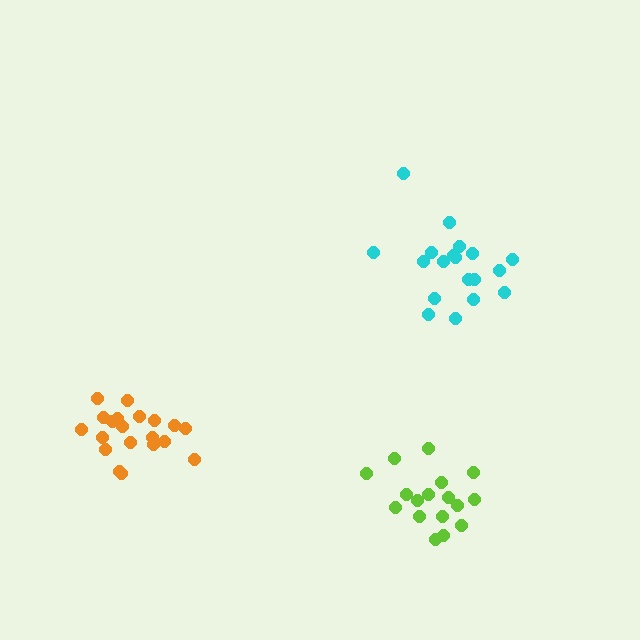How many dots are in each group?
Group 1: 19 dots, Group 2: 20 dots, Group 3: 17 dots (56 total).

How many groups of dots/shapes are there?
There are 3 groups.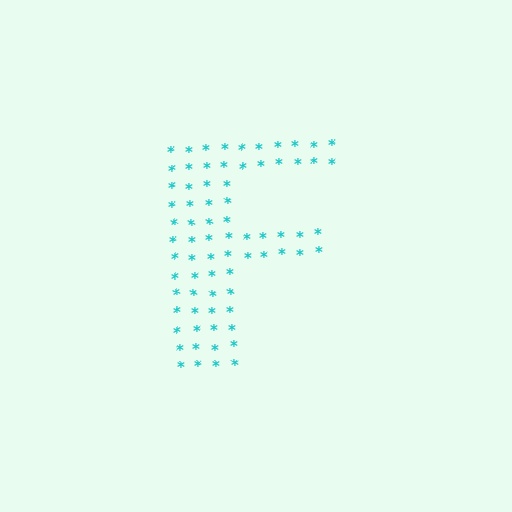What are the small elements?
The small elements are asterisks.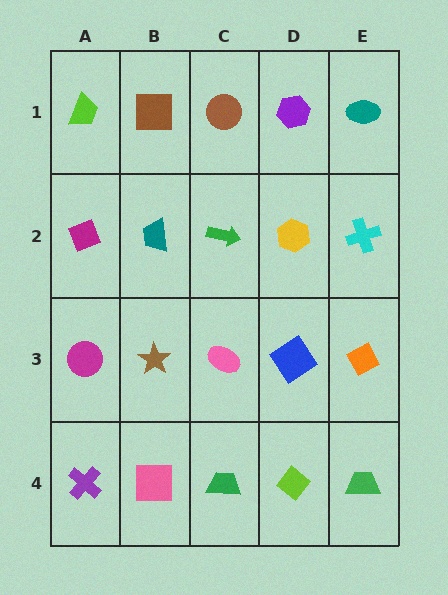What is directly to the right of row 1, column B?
A brown circle.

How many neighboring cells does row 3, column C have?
4.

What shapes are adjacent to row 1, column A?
A magenta diamond (row 2, column A), a brown square (row 1, column B).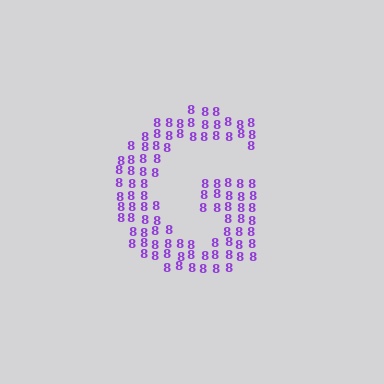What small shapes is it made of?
It is made of small digit 8's.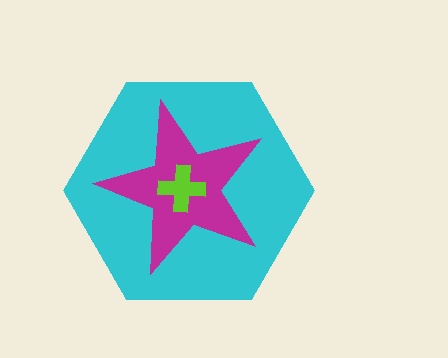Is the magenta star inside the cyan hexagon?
Yes.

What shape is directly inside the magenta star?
The lime cross.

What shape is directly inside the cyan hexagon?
The magenta star.